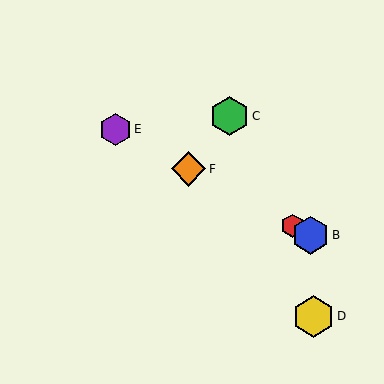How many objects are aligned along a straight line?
4 objects (A, B, E, F) are aligned along a straight line.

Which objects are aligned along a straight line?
Objects A, B, E, F are aligned along a straight line.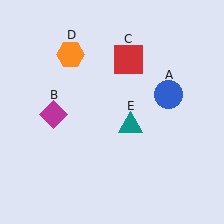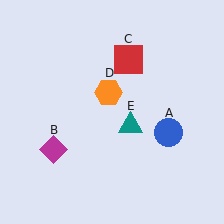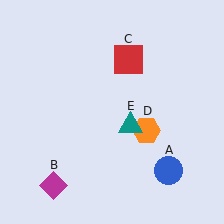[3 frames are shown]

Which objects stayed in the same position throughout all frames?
Red square (object C) and teal triangle (object E) remained stationary.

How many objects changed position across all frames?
3 objects changed position: blue circle (object A), magenta diamond (object B), orange hexagon (object D).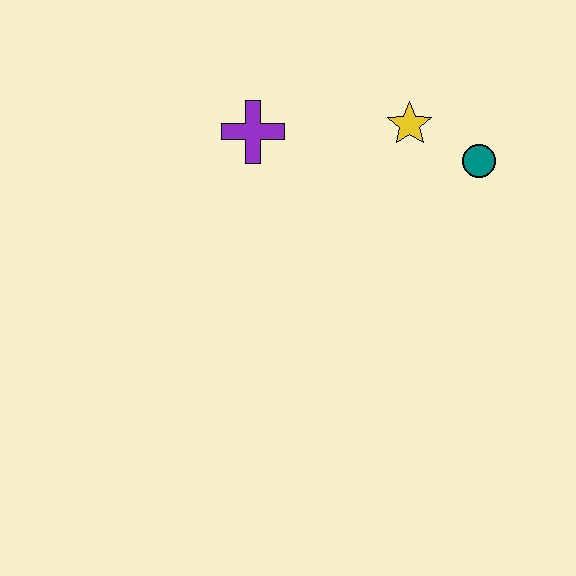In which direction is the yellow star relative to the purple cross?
The yellow star is to the right of the purple cross.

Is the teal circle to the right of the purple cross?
Yes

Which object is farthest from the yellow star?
The purple cross is farthest from the yellow star.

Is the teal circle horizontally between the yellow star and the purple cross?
No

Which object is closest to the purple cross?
The yellow star is closest to the purple cross.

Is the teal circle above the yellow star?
No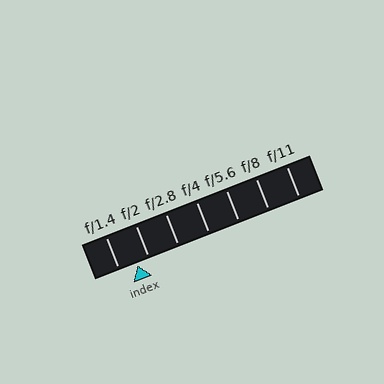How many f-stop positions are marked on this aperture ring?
There are 7 f-stop positions marked.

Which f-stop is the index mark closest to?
The index mark is closest to f/2.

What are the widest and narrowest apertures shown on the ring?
The widest aperture shown is f/1.4 and the narrowest is f/11.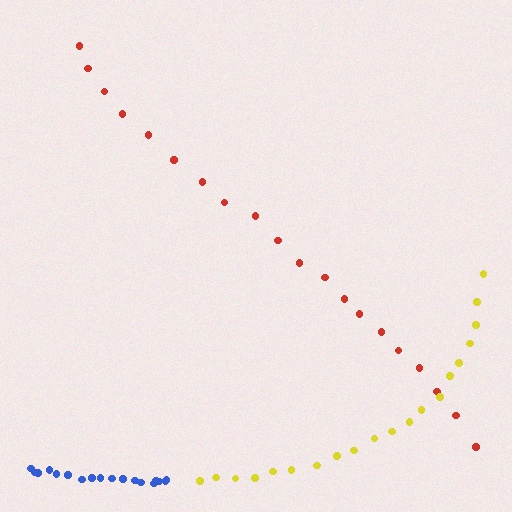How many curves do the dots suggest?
There are 3 distinct paths.